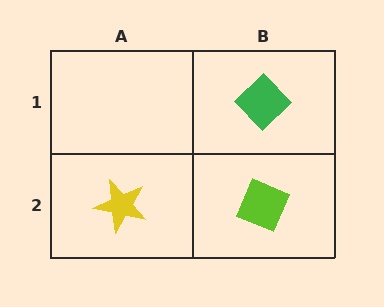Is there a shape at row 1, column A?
No, that cell is empty.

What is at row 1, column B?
A green diamond.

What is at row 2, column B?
A lime diamond.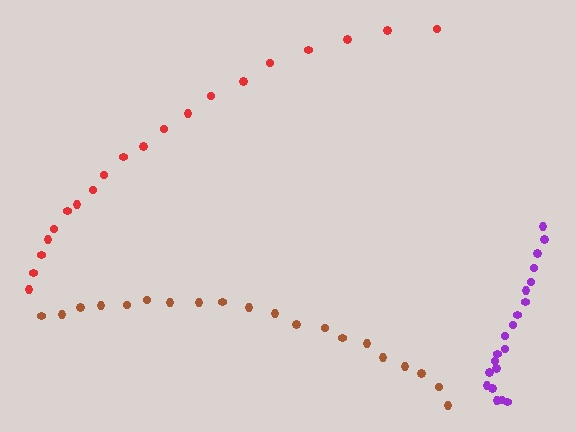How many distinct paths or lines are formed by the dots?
There are 3 distinct paths.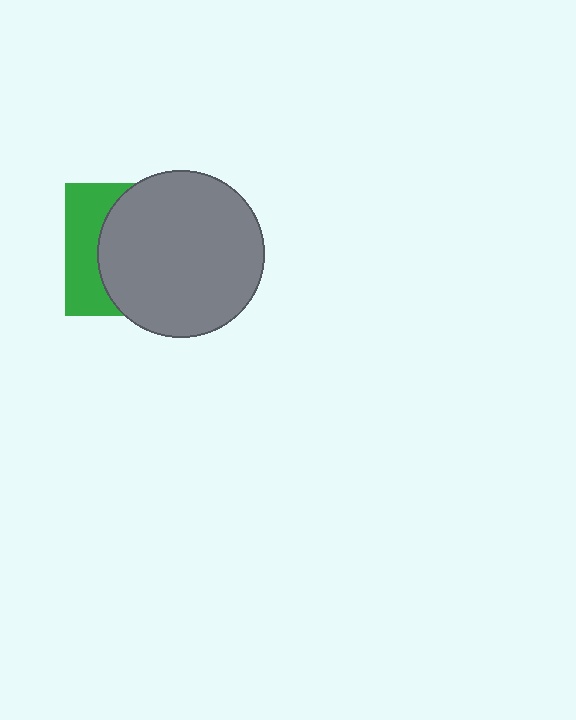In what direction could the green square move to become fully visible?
The green square could move left. That would shift it out from behind the gray circle entirely.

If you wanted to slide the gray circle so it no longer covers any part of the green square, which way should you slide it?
Slide it right — that is the most direct way to separate the two shapes.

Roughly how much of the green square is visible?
A small part of it is visible (roughly 31%).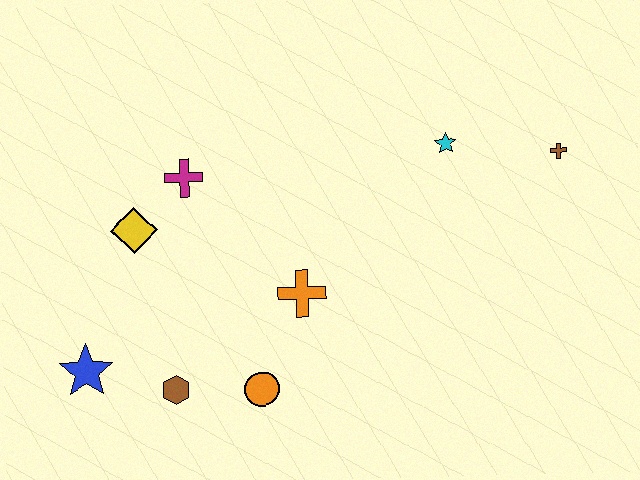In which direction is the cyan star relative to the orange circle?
The cyan star is above the orange circle.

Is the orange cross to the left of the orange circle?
No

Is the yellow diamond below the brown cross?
Yes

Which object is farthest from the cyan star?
The blue star is farthest from the cyan star.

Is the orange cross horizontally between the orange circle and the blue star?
No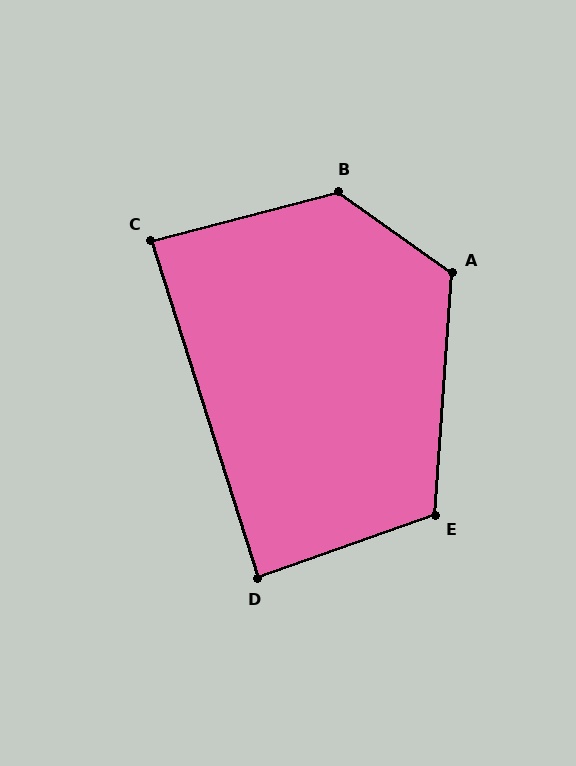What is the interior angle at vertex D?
Approximately 88 degrees (approximately right).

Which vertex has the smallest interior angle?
C, at approximately 87 degrees.